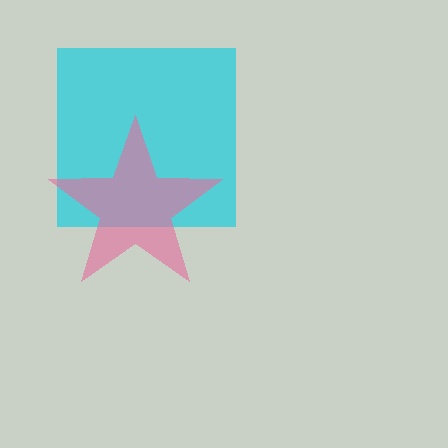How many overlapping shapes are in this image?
There are 2 overlapping shapes in the image.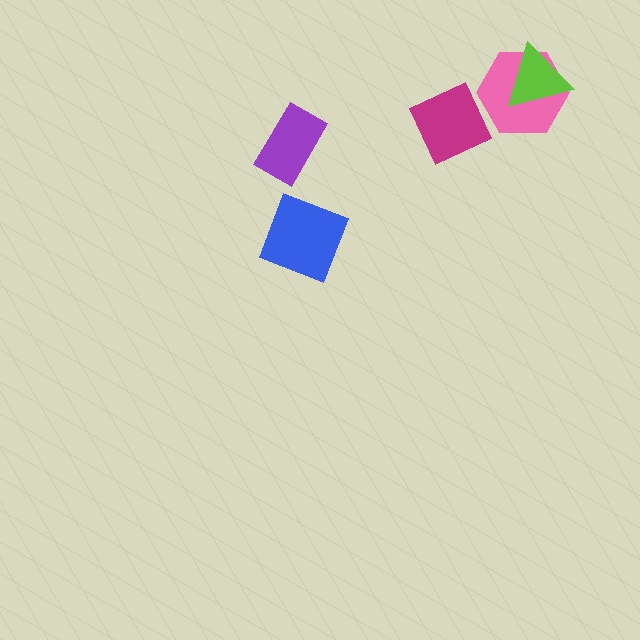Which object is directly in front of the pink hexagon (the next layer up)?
The lime triangle is directly in front of the pink hexagon.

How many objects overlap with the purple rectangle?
0 objects overlap with the purple rectangle.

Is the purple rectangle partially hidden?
No, no other shape covers it.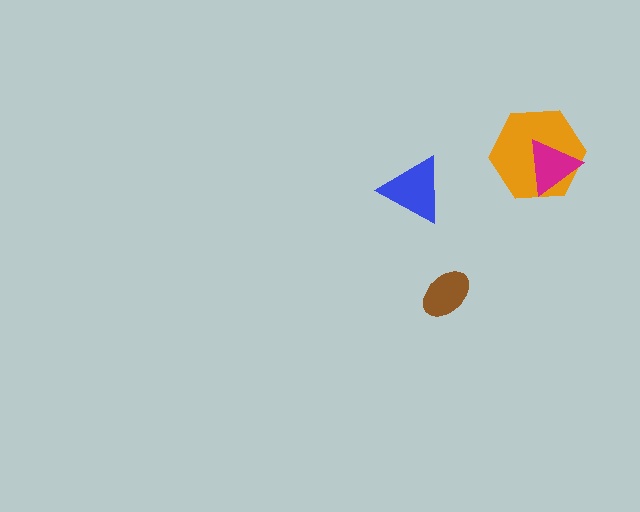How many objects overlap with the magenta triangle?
1 object overlaps with the magenta triangle.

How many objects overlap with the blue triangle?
0 objects overlap with the blue triangle.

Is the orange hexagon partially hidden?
Yes, it is partially covered by another shape.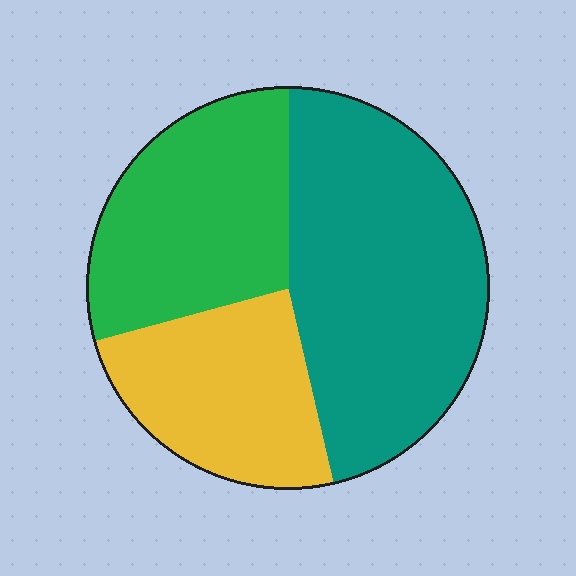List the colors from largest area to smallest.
From largest to smallest: teal, green, yellow.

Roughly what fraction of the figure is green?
Green covers about 30% of the figure.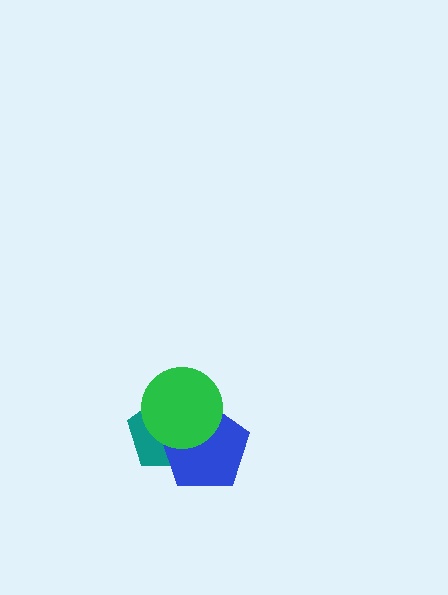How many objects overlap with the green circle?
2 objects overlap with the green circle.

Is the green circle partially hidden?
No, no other shape covers it.